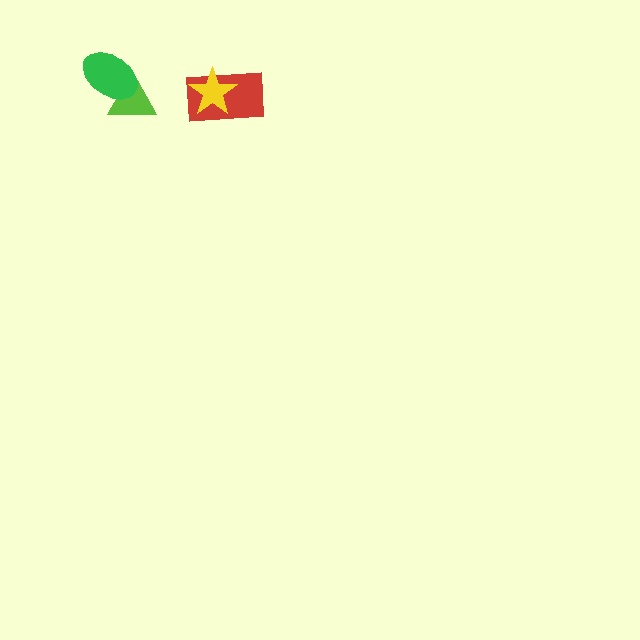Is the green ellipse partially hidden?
No, no other shape covers it.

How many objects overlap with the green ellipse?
1 object overlaps with the green ellipse.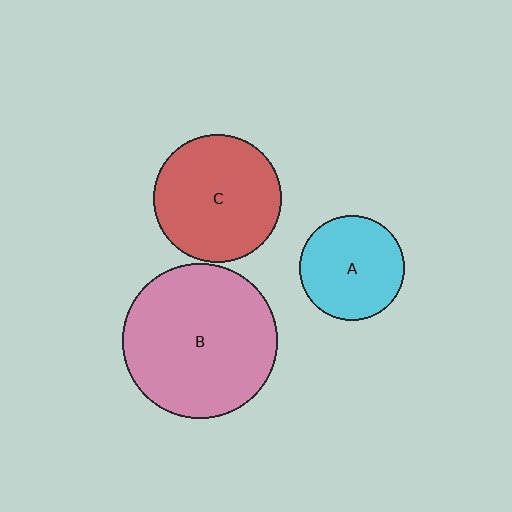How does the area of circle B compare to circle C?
Approximately 1.5 times.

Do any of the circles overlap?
No, none of the circles overlap.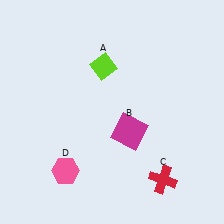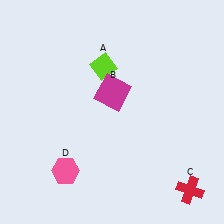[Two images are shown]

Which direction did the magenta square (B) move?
The magenta square (B) moved up.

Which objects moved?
The objects that moved are: the magenta square (B), the red cross (C).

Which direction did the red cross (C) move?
The red cross (C) moved right.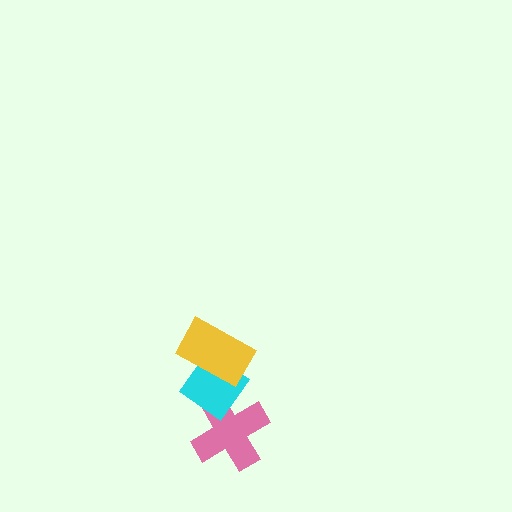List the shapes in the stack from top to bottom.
From top to bottom: the yellow rectangle, the cyan diamond, the pink cross.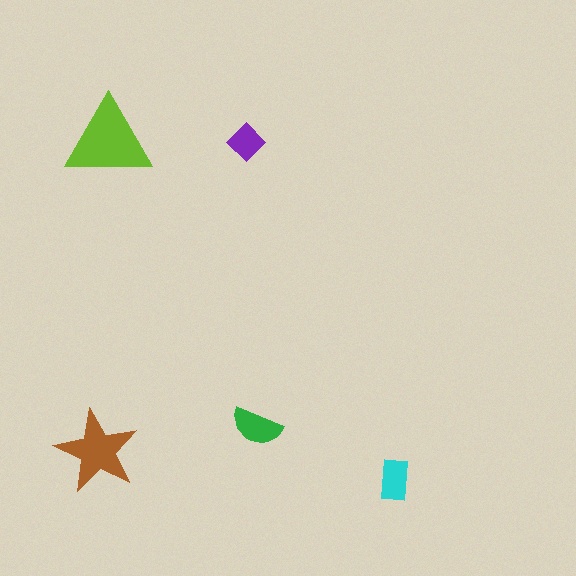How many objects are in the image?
There are 5 objects in the image.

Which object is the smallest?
The purple diamond.